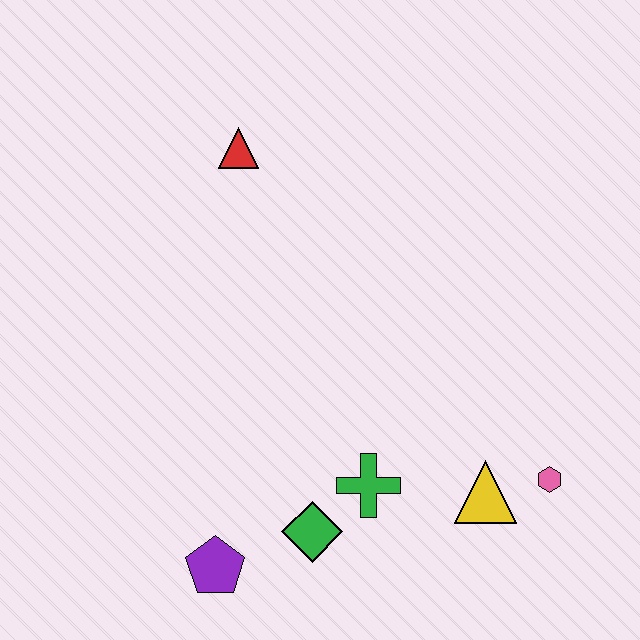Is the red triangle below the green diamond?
No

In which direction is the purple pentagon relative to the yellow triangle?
The purple pentagon is to the left of the yellow triangle.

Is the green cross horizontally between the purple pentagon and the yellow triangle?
Yes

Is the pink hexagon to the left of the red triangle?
No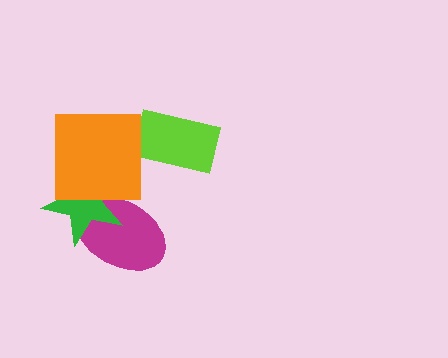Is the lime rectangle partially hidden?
No, no other shape covers it.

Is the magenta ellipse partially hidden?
Yes, it is partially covered by another shape.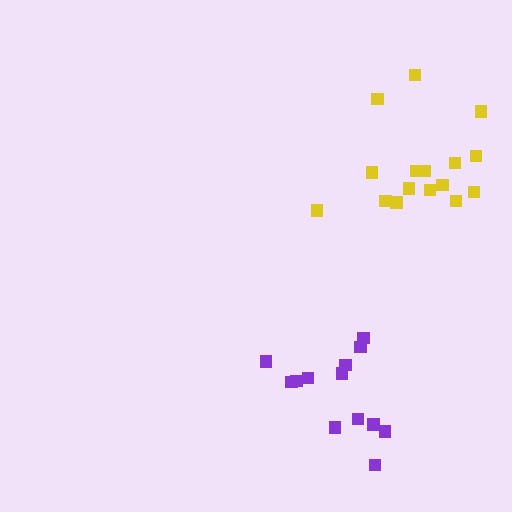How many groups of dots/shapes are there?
There are 2 groups.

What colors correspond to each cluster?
The clusters are colored: yellow, purple.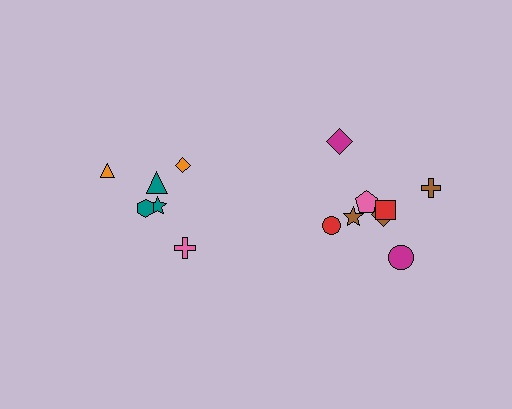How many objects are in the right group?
There are 8 objects.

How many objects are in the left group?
There are 6 objects.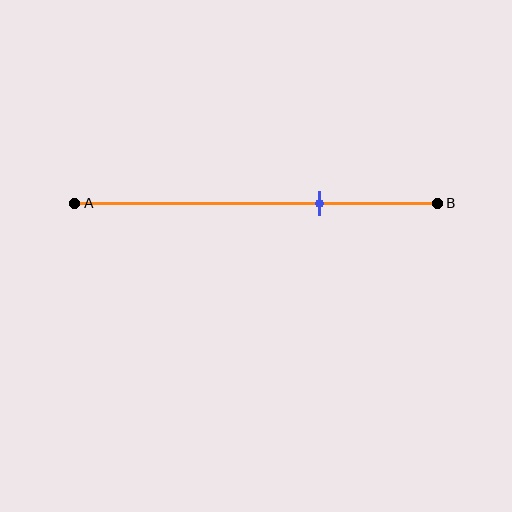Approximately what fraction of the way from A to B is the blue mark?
The blue mark is approximately 70% of the way from A to B.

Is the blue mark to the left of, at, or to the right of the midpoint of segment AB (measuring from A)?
The blue mark is to the right of the midpoint of segment AB.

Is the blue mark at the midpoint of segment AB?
No, the mark is at about 70% from A, not at the 50% midpoint.